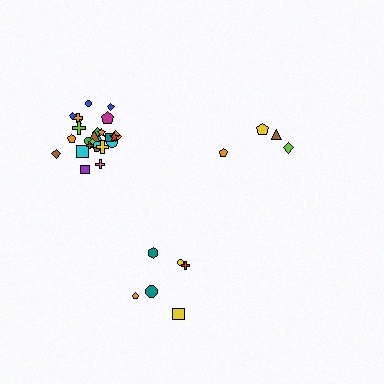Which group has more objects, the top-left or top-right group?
The top-left group.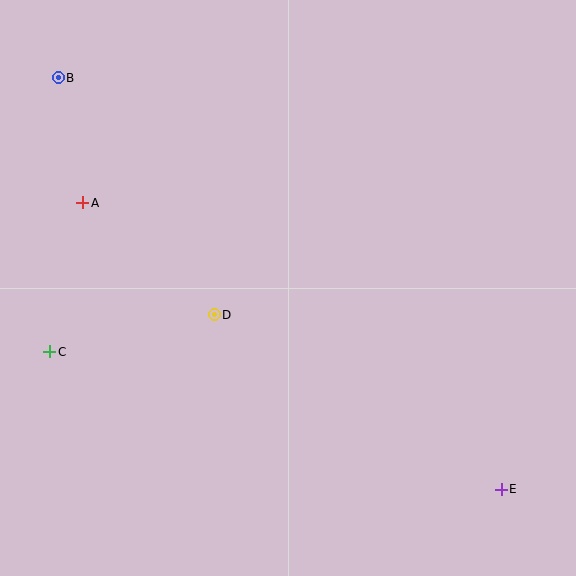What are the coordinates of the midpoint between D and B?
The midpoint between D and B is at (136, 196).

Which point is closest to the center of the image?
Point D at (214, 315) is closest to the center.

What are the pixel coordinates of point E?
Point E is at (501, 489).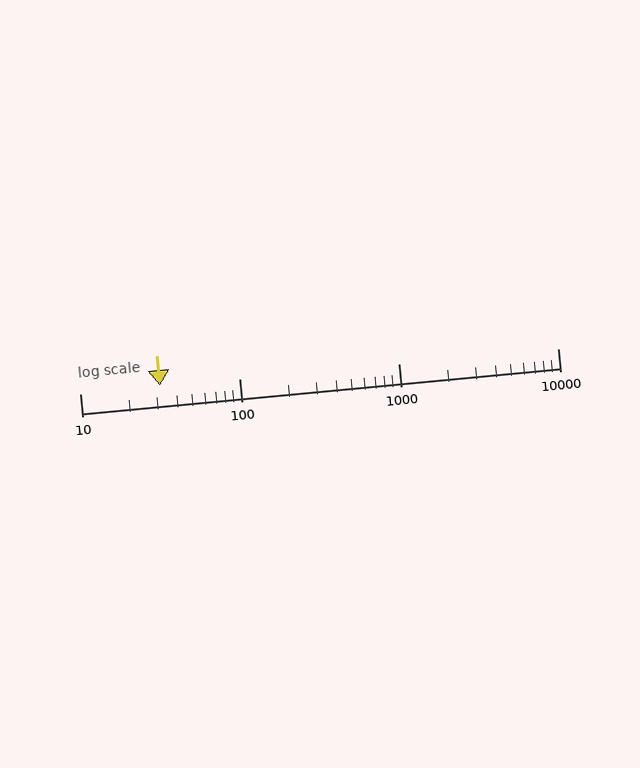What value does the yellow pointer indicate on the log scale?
The pointer indicates approximately 32.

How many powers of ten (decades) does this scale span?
The scale spans 3 decades, from 10 to 10000.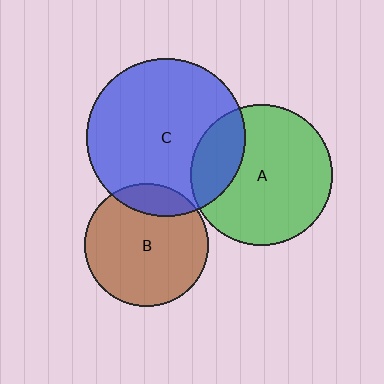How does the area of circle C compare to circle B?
Approximately 1.7 times.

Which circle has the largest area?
Circle C (blue).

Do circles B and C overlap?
Yes.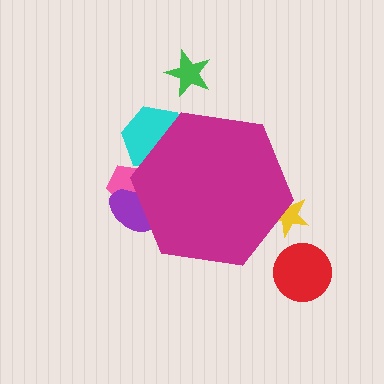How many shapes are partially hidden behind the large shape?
4 shapes are partially hidden.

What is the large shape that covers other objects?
A magenta hexagon.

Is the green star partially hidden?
No, the green star is fully visible.